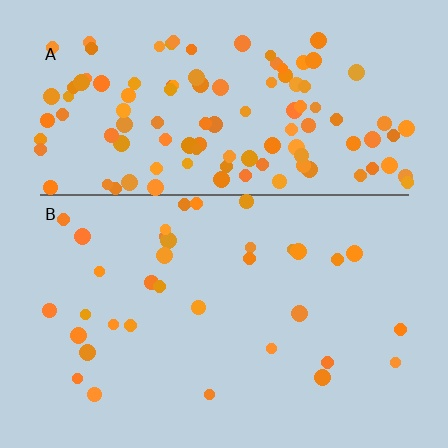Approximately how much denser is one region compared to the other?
Approximately 3.4× — region A over region B.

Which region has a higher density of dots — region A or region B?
A (the top).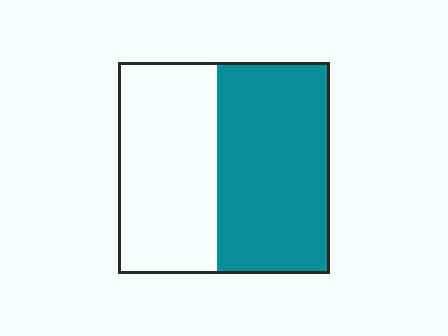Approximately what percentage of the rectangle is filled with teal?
Approximately 55%.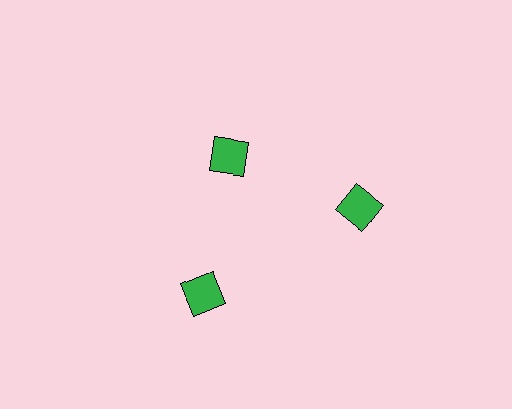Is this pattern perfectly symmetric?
No. The 3 green diamonds are arranged in a ring, but one element near the 11 o'clock position is pulled inward toward the center, breaking the 3-fold rotational symmetry.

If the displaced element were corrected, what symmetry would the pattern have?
It would have 3-fold rotational symmetry — the pattern would map onto itself every 120 degrees.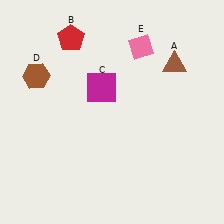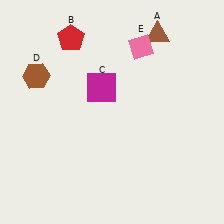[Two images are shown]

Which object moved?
The brown triangle (A) moved up.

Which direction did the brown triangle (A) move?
The brown triangle (A) moved up.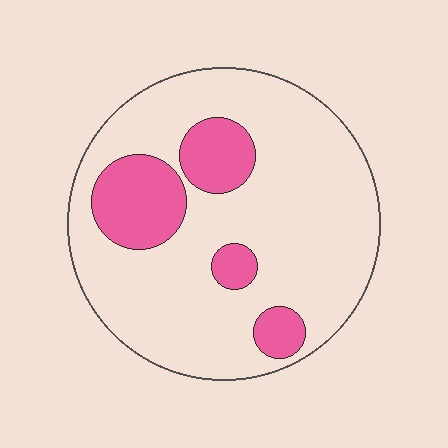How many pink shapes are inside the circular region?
4.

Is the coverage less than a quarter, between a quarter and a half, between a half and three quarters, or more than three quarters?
Less than a quarter.